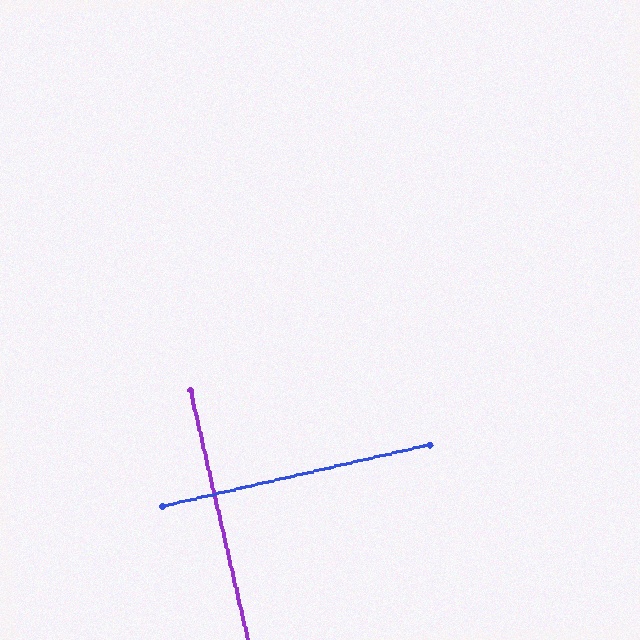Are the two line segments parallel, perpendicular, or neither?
Perpendicular — they meet at approximately 90°.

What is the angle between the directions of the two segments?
Approximately 90 degrees.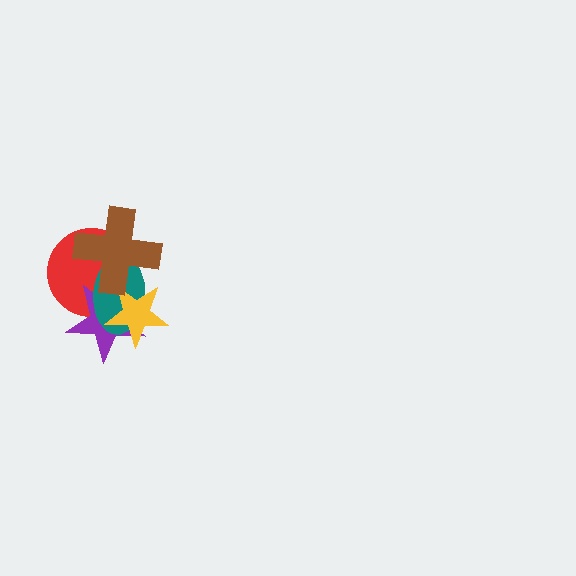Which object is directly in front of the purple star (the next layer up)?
The teal ellipse is directly in front of the purple star.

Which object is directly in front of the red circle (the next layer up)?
The purple star is directly in front of the red circle.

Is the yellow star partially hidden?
Yes, it is partially covered by another shape.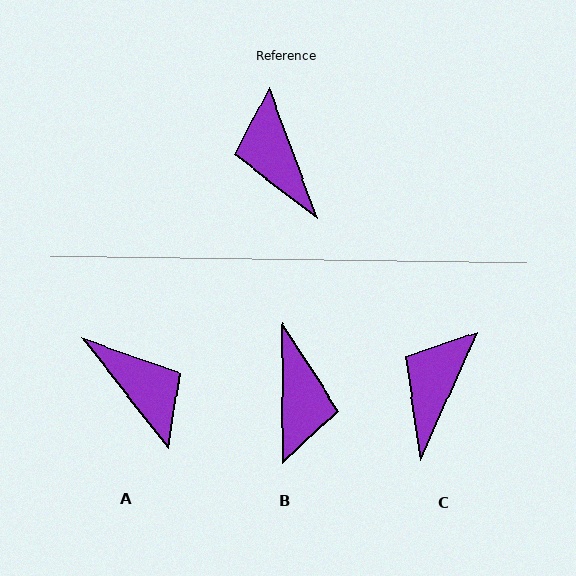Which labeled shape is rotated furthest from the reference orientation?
A, about 162 degrees away.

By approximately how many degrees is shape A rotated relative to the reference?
Approximately 162 degrees clockwise.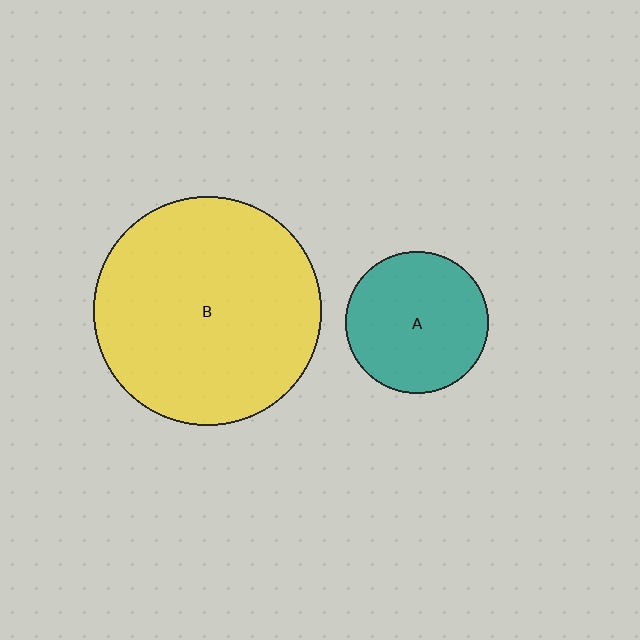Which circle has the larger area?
Circle B (yellow).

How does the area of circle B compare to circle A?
Approximately 2.6 times.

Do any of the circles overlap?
No, none of the circles overlap.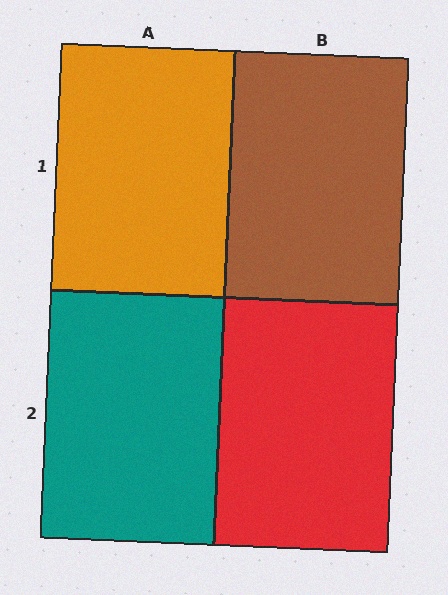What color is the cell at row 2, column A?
Teal.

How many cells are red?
1 cell is red.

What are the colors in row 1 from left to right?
Orange, brown.